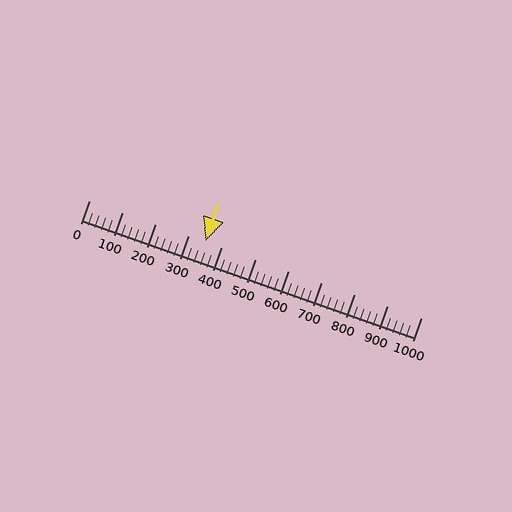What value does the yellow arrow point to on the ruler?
The yellow arrow points to approximately 350.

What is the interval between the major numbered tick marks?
The major tick marks are spaced 100 units apart.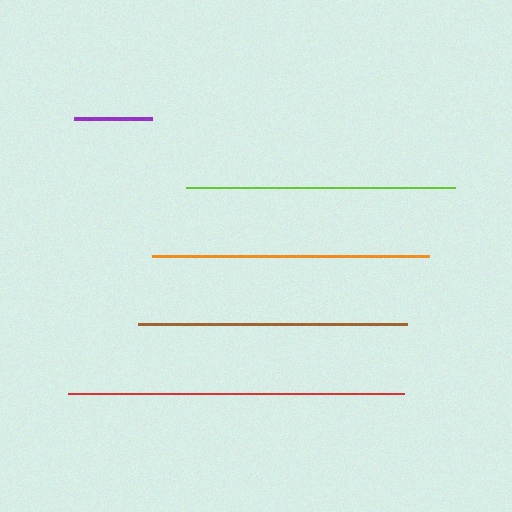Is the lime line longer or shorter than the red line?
The red line is longer than the lime line.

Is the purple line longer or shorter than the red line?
The red line is longer than the purple line.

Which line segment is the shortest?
The purple line is the shortest at approximately 78 pixels.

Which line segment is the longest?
The red line is the longest at approximately 335 pixels.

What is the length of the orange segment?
The orange segment is approximately 277 pixels long.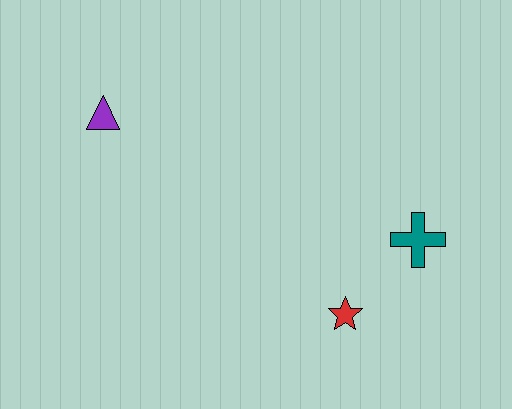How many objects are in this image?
There are 3 objects.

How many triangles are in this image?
There is 1 triangle.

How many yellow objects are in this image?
There are no yellow objects.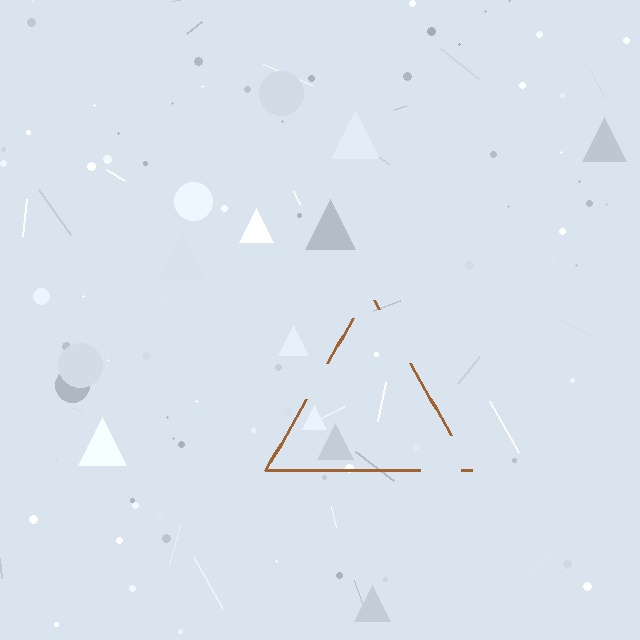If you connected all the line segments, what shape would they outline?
They would outline a triangle.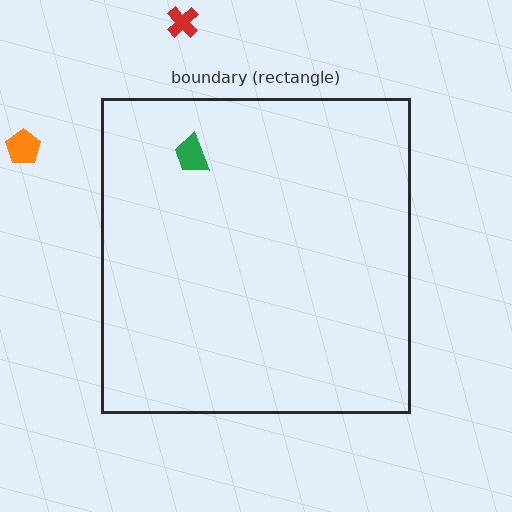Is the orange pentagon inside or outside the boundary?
Outside.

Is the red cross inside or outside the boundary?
Outside.